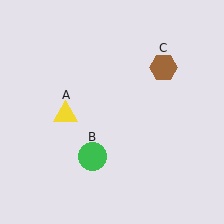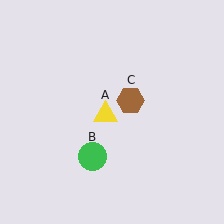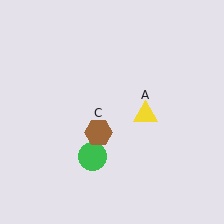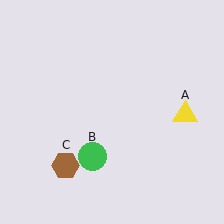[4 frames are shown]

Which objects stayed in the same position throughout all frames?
Green circle (object B) remained stationary.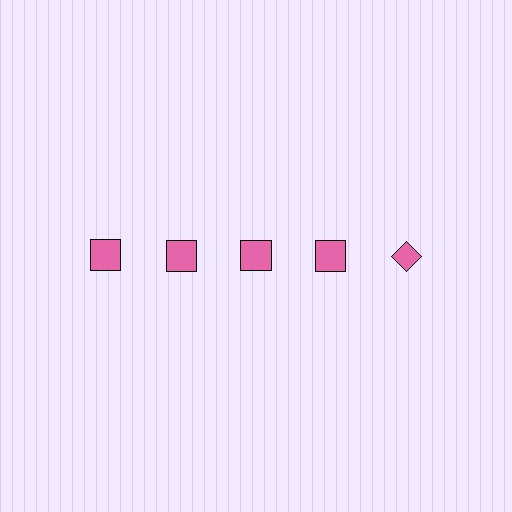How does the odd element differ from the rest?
It has a different shape: diamond instead of square.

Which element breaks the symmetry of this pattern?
The pink diamond in the top row, rightmost column breaks the symmetry. All other shapes are pink squares.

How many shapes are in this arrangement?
There are 5 shapes arranged in a grid pattern.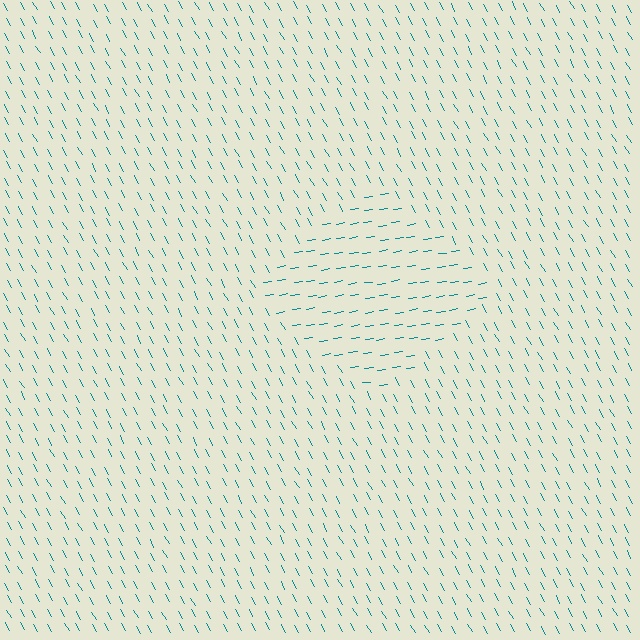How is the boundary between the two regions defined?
The boundary is defined purely by a change in line orientation (approximately 69 degrees difference). All lines are the same color and thickness.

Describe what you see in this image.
The image is filled with small teal line segments. A diamond region in the image has lines oriented differently from the surrounding lines, creating a visible texture boundary.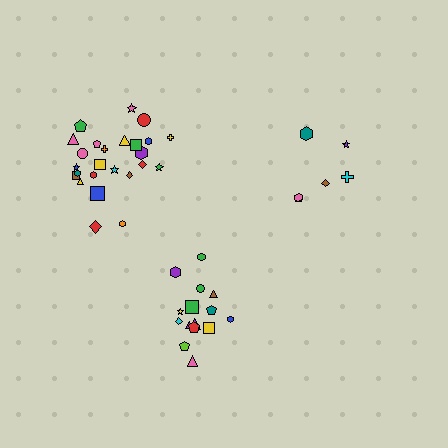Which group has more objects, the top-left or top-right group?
The top-left group.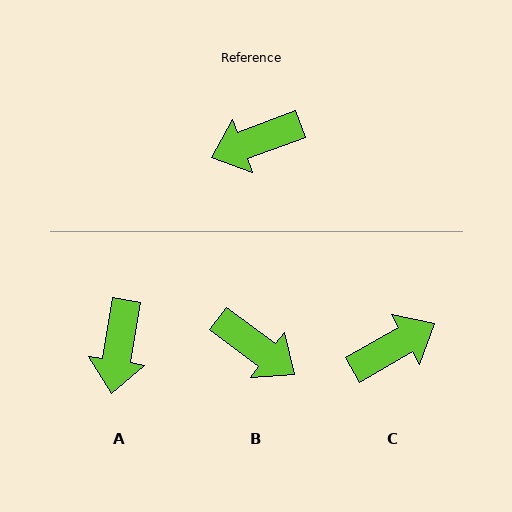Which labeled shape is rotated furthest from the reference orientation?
C, about 171 degrees away.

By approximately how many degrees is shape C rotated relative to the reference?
Approximately 171 degrees clockwise.